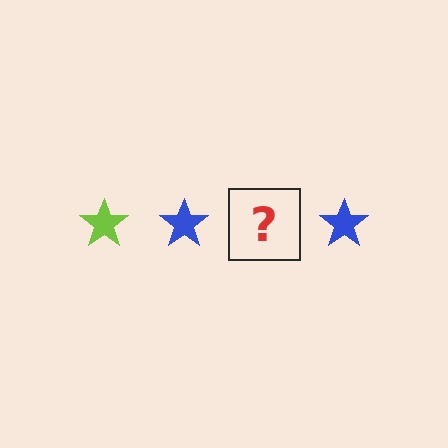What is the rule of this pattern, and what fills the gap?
The rule is that the pattern cycles through lime, blue stars. The gap should be filled with a lime star.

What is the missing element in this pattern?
The missing element is a lime star.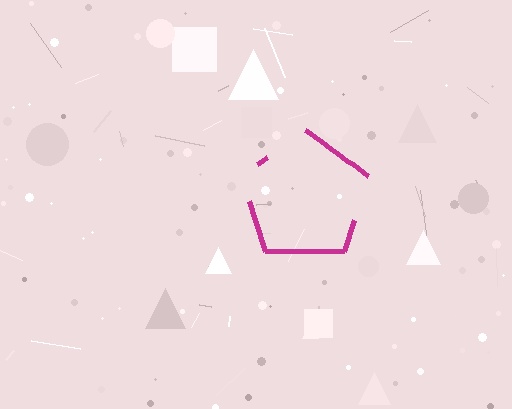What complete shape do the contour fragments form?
The contour fragments form a pentagon.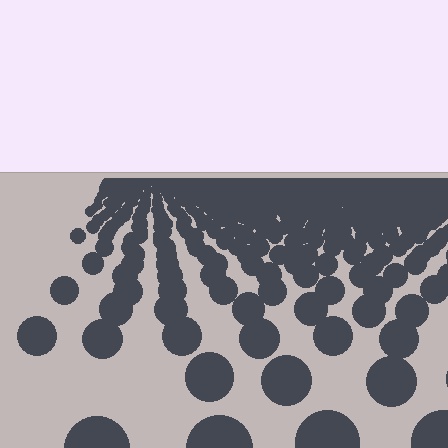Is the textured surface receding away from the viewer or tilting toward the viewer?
The surface is receding away from the viewer. Texture elements get smaller and denser toward the top.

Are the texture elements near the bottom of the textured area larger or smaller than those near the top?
Larger. Near the bottom, elements are closer to the viewer and appear at a bigger on-screen size.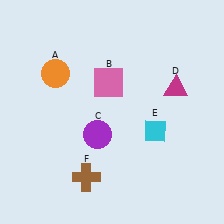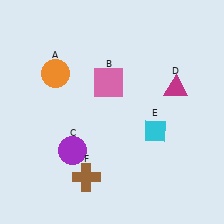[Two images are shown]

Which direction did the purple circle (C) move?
The purple circle (C) moved left.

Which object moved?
The purple circle (C) moved left.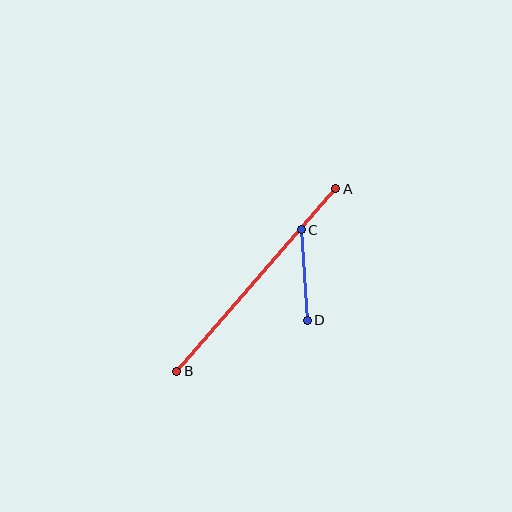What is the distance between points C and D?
The distance is approximately 90 pixels.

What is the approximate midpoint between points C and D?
The midpoint is at approximately (304, 275) pixels.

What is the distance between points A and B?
The distance is approximately 242 pixels.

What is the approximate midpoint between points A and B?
The midpoint is at approximately (256, 280) pixels.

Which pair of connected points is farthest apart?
Points A and B are farthest apart.